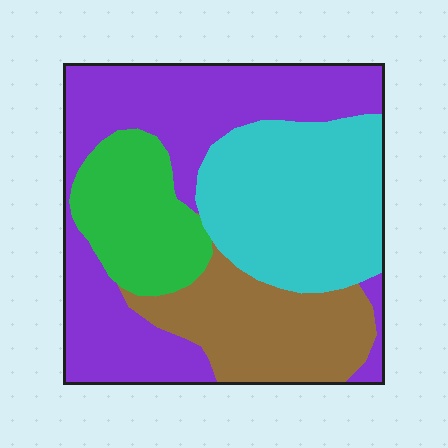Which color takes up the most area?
Purple, at roughly 40%.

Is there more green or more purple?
Purple.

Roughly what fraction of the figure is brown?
Brown takes up about one fifth (1/5) of the figure.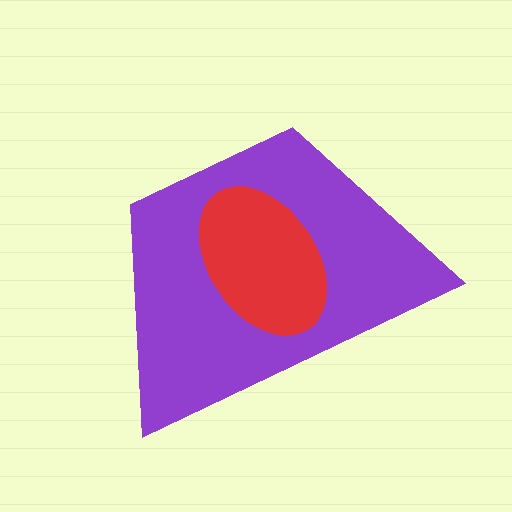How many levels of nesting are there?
2.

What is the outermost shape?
The purple trapezoid.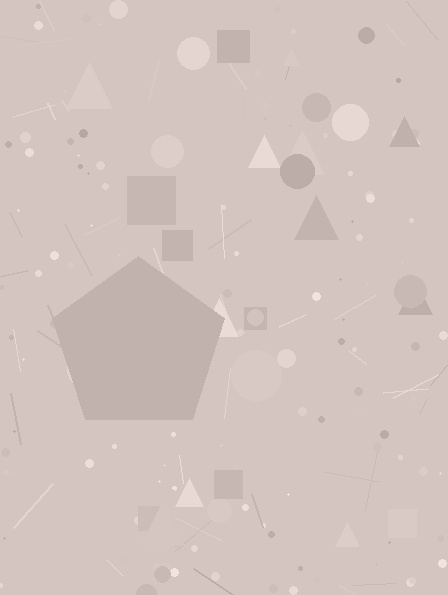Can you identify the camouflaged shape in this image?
The camouflaged shape is a pentagon.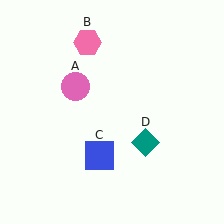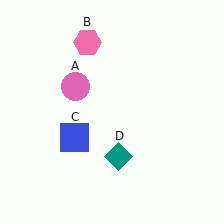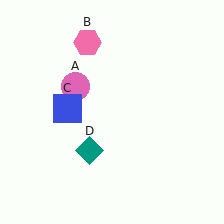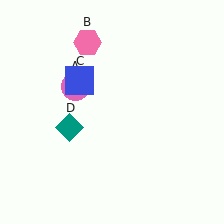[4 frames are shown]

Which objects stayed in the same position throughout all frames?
Pink circle (object A) and pink hexagon (object B) remained stationary.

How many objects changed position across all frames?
2 objects changed position: blue square (object C), teal diamond (object D).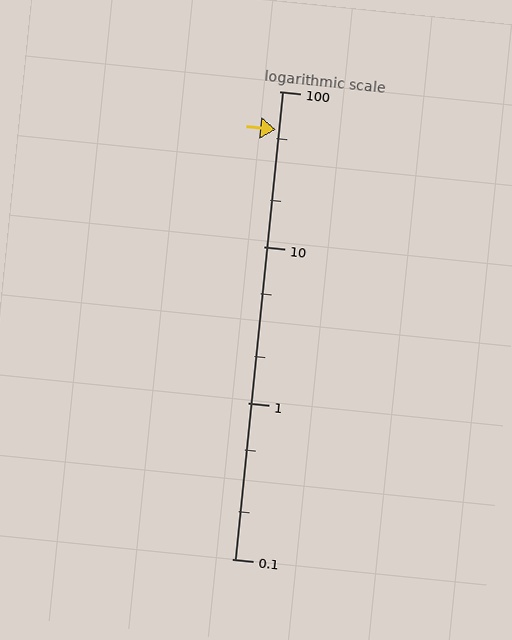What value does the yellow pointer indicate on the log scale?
The pointer indicates approximately 57.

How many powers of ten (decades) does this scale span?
The scale spans 3 decades, from 0.1 to 100.